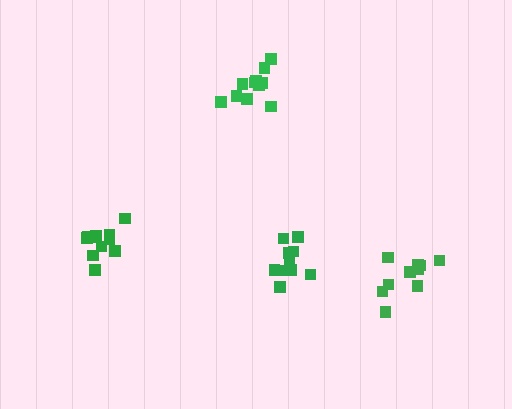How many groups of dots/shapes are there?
There are 4 groups.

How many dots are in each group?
Group 1: 10 dots, Group 2: 11 dots, Group 3: 11 dots, Group 4: 11 dots (43 total).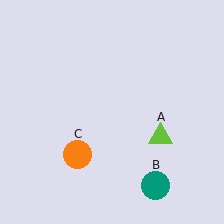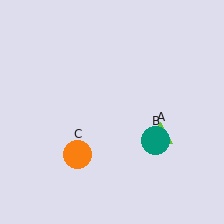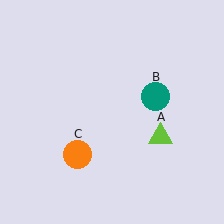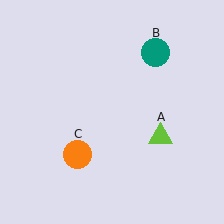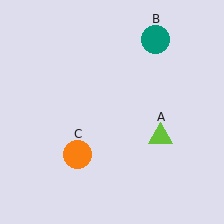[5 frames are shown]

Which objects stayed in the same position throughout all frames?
Lime triangle (object A) and orange circle (object C) remained stationary.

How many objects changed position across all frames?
1 object changed position: teal circle (object B).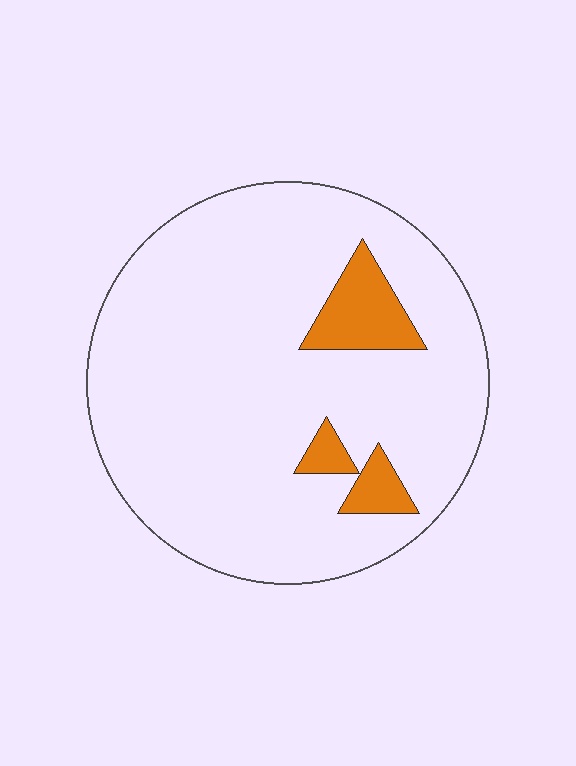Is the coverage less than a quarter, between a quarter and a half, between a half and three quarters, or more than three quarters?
Less than a quarter.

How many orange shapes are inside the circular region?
3.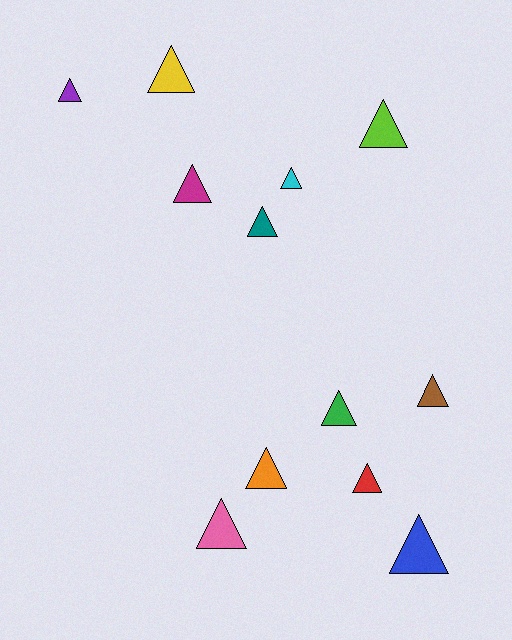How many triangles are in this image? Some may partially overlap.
There are 12 triangles.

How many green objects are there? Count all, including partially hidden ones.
There is 1 green object.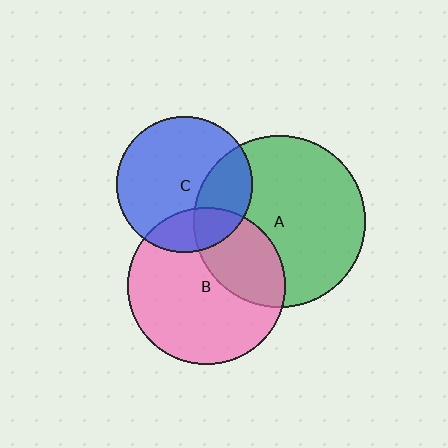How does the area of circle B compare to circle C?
Approximately 1.3 times.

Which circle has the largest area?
Circle A (green).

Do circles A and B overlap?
Yes.